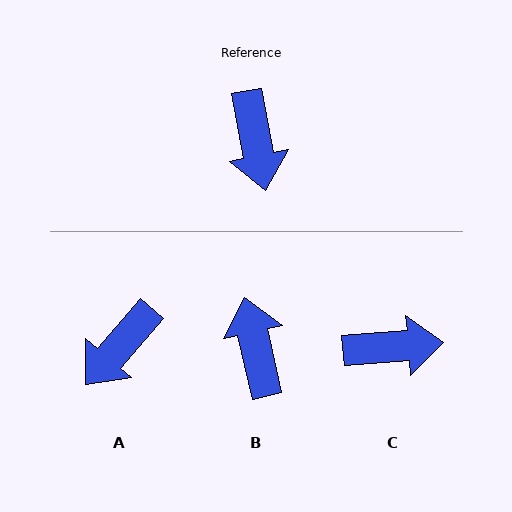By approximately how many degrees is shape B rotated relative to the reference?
Approximately 178 degrees clockwise.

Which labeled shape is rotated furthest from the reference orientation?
B, about 178 degrees away.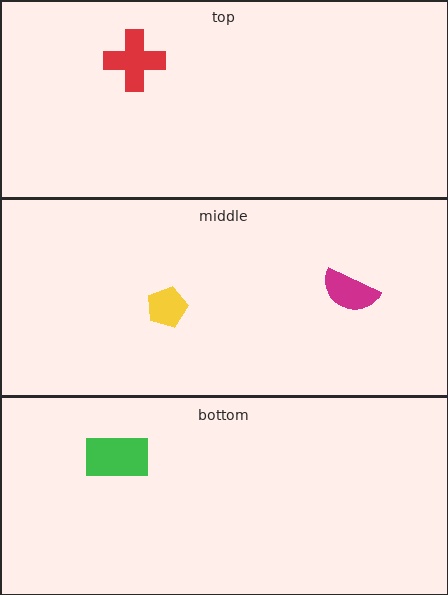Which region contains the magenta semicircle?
The middle region.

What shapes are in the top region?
The red cross.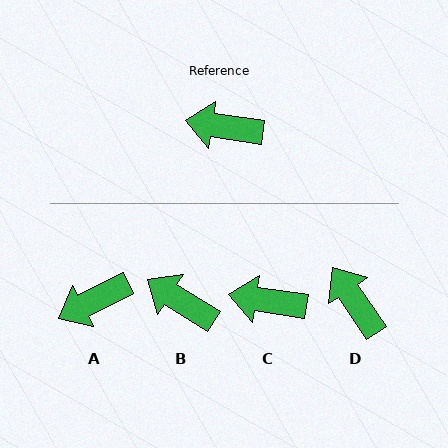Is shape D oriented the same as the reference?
No, it is off by about 48 degrees.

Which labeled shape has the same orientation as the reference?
C.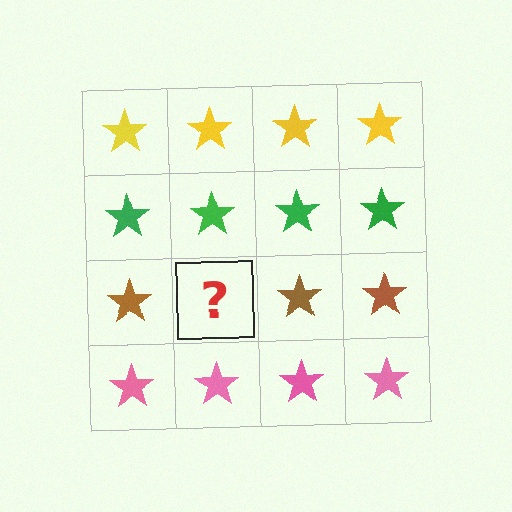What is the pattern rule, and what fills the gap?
The rule is that each row has a consistent color. The gap should be filled with a brown star.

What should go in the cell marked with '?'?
The missing cell should contain a brown star.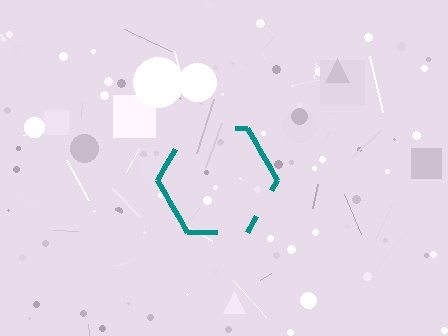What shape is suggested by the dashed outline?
The dashed outline suggests a hexagon.